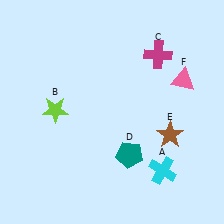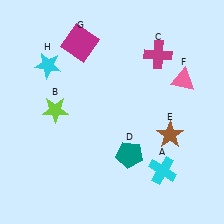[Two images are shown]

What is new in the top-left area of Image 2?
A magenta square (G) was added in the top-left area of Image 2.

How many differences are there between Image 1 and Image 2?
There are 2 differences between the two images.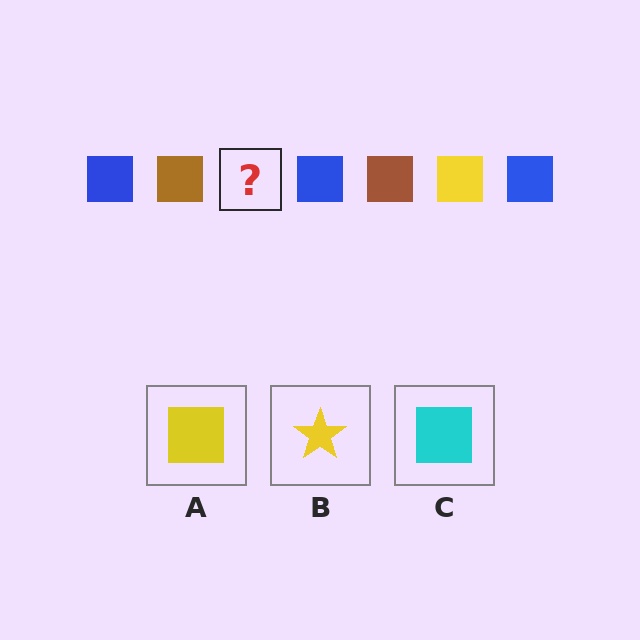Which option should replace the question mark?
Option A.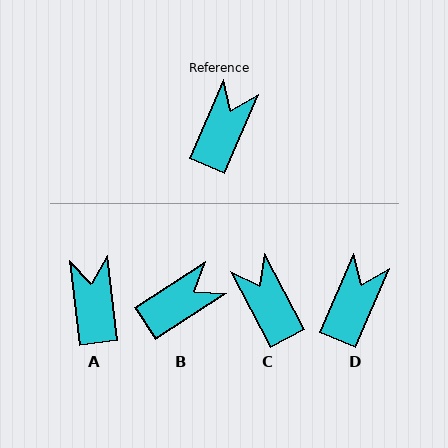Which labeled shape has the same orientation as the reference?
D.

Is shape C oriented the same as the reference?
No, it is off by about 51 degrees.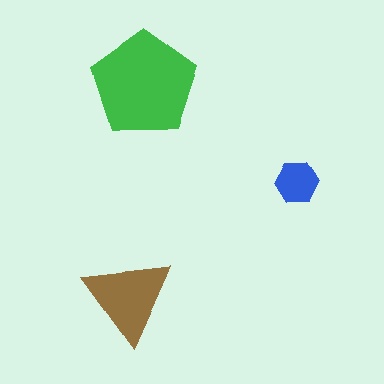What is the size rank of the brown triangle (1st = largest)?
2nd.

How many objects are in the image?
There are 3 objects in the image.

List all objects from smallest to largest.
The blue hexagon, the brown triangle, the green pentagon.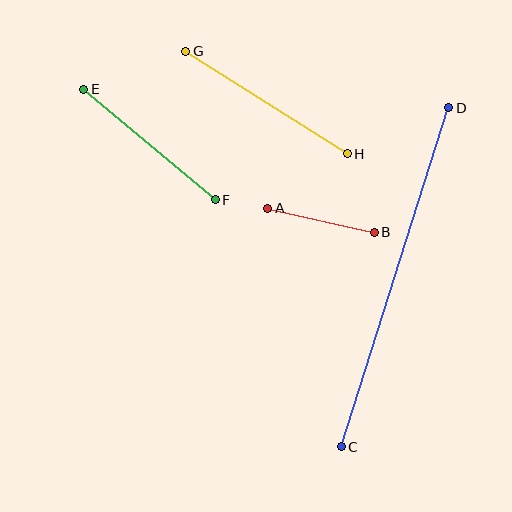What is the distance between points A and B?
The distance is approximately 109 pixels.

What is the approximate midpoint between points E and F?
The midpoint is at approximately (150, 144) pixels.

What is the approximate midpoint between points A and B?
The midpoint is at approximately (321, 220) pixels.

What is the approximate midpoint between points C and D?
The midpoint is at approximately (395, 277) pixels.